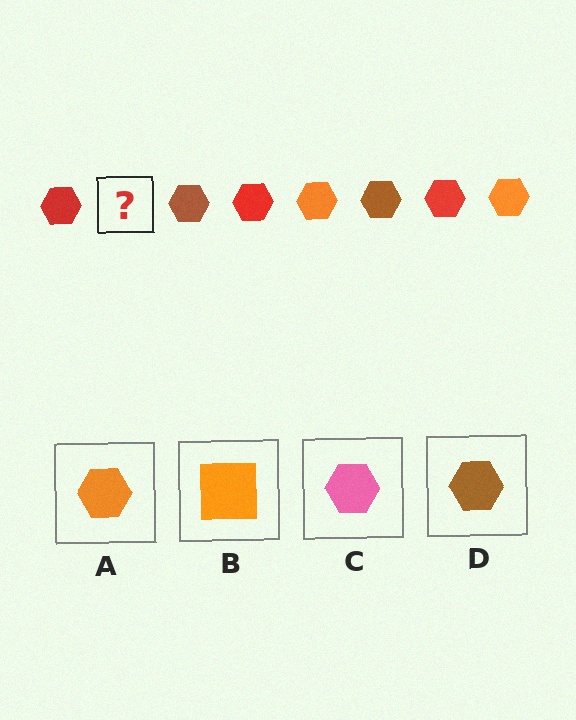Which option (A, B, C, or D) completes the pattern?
A.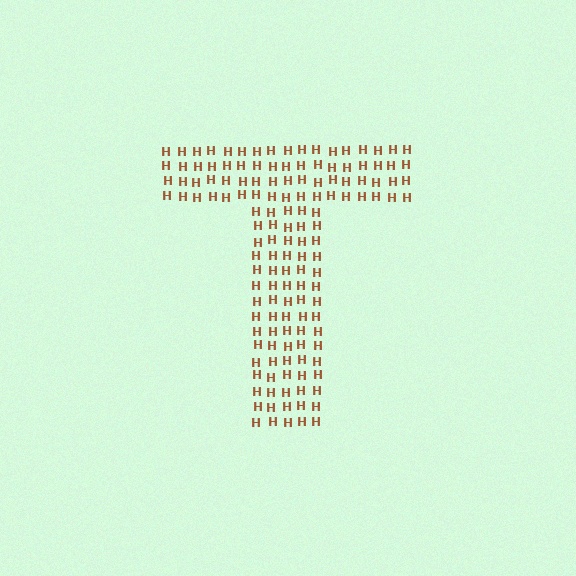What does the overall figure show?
The overall figure shows the letter T.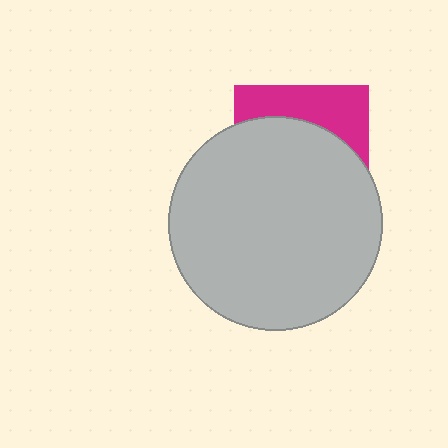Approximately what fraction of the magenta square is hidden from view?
Roughly 68% of the magenta square is hidden behind the light gray circle.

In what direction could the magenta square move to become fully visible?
The magenta square could move up. That would shift it out from behind the light gray circle entirely.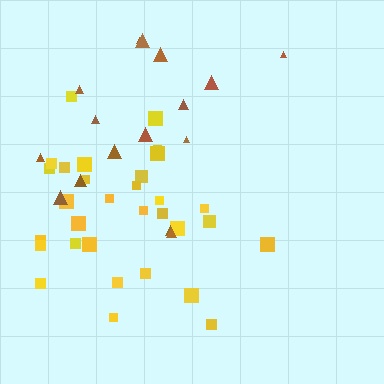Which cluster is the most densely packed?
Yellow.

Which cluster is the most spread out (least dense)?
Brown.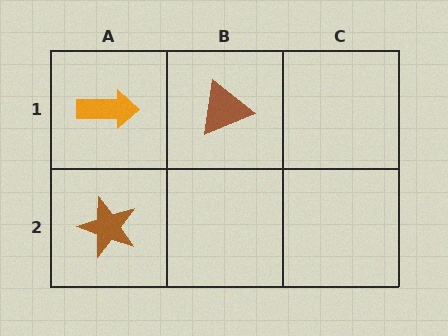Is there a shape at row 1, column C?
No, that cell is empty.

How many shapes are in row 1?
2 shapes.